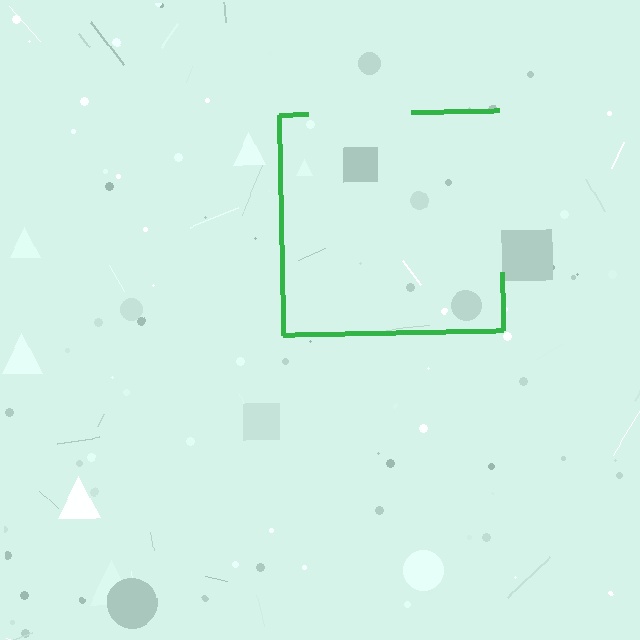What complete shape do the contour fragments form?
The contour fragments form a square.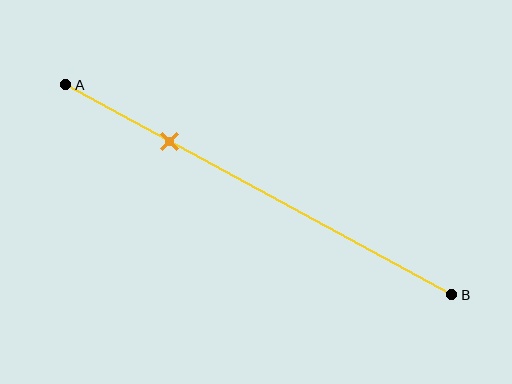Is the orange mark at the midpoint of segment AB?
No, the mark is at about 25% from A, not at the 50% midpoint.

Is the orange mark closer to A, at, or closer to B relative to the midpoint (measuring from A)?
The orange mark is closer to point A than the midpoint of segment AB.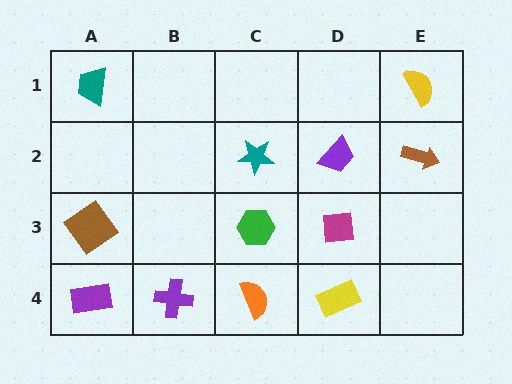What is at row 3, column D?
A magenta square.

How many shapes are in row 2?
3 shapes.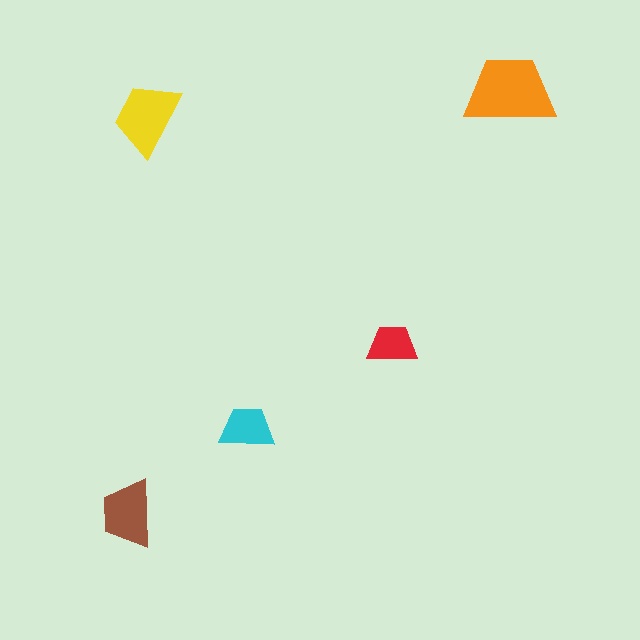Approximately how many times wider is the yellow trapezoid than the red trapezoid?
About 1.5 times wider.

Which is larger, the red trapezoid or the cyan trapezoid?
The cyan one.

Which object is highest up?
The orange trapezoid is topmost.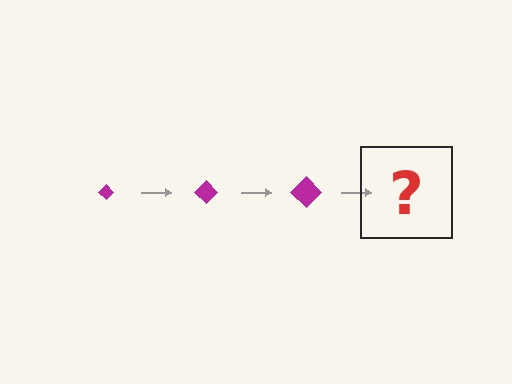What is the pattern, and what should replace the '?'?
The pattern is that the diamond gets progressively larger each step. The '?' should be a magenta diamond, larger than the previous one.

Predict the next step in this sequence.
The next step is a magenta diamond, larger than the previous one.